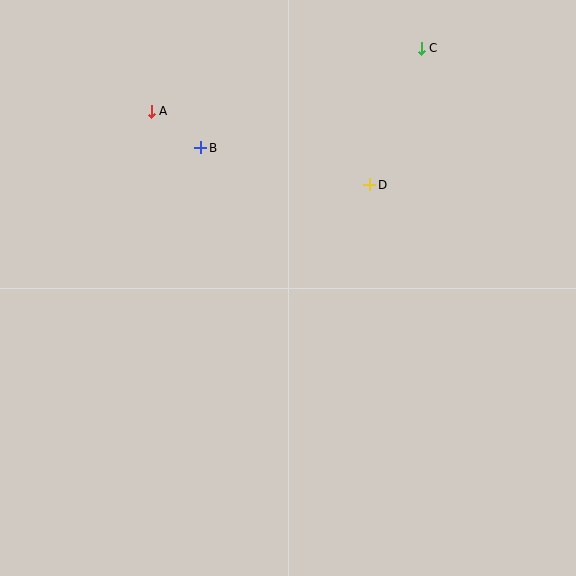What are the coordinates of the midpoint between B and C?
The midpoint between B and C is at (311, 98).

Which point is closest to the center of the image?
Point D at (370, 185) is closest to the center.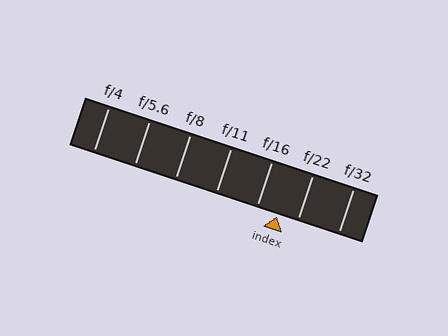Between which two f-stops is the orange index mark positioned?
The index mark is between f/16 and f/22.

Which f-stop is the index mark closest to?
The index mark is closest to f/22.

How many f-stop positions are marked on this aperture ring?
There are 7 f-stop positions marked.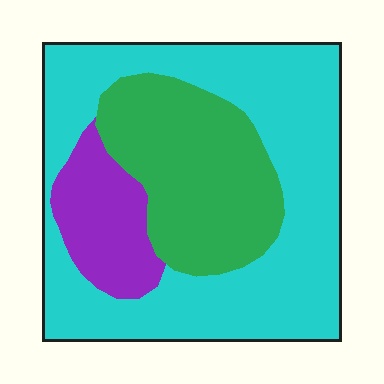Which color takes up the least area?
Purple, at roughly 15%.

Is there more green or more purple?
Green.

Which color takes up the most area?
Cyan, at roughly 60%.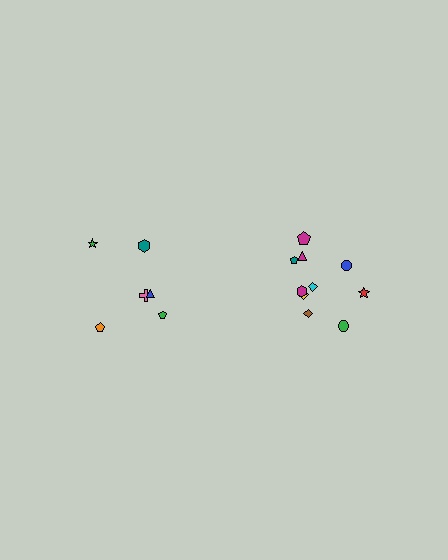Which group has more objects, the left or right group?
The right group.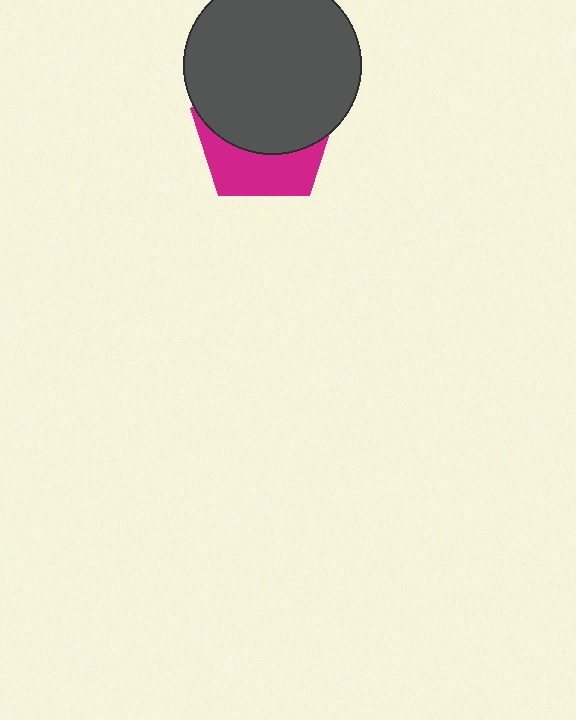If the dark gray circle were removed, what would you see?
You would see the complete magenta pentagon.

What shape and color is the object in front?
The object in front is a dark gray circle.